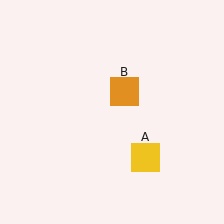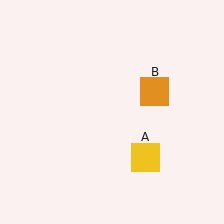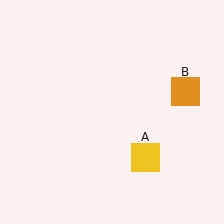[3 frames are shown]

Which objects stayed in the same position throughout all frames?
Yellow square (object A) remained stationary.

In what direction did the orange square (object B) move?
The orange square (object B) moved right.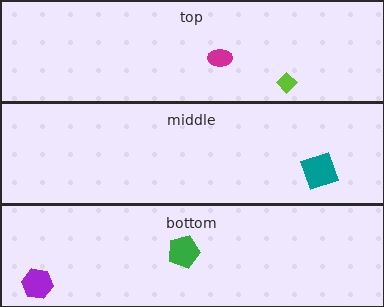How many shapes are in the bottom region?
2.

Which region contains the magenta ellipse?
The top region.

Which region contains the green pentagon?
The bottom region.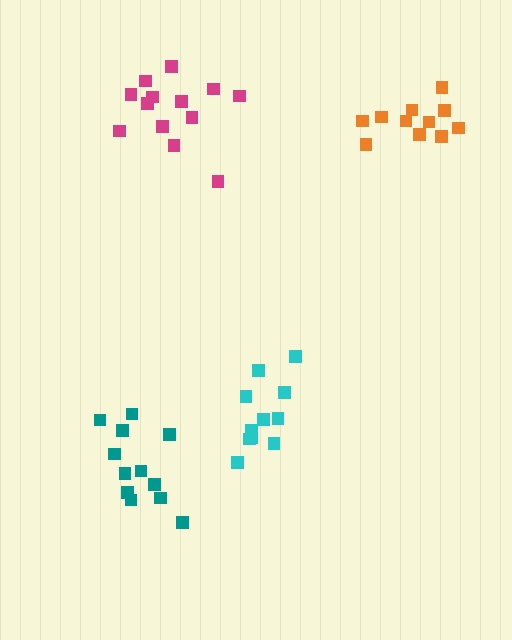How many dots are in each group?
Group 1: 13 dots, Group 2: 12 dots, Group 3: 11 dots, Group 4: 11 dots (47 total).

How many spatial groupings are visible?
There are 4 spatial groupings.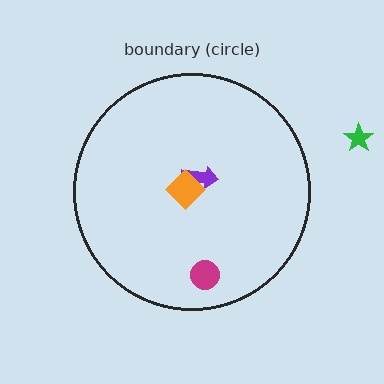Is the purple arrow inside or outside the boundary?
Inside.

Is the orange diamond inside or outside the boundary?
Inside.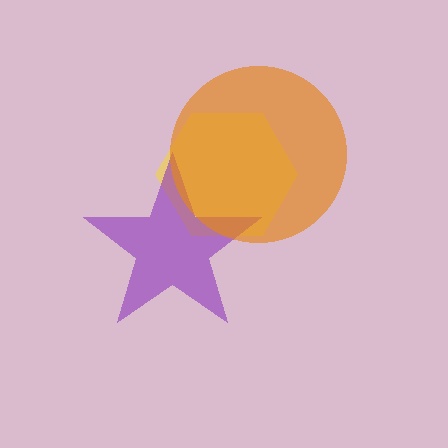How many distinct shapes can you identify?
There are 3 distinct shapes: a yellow hexagon, a purple star, an orange circle.